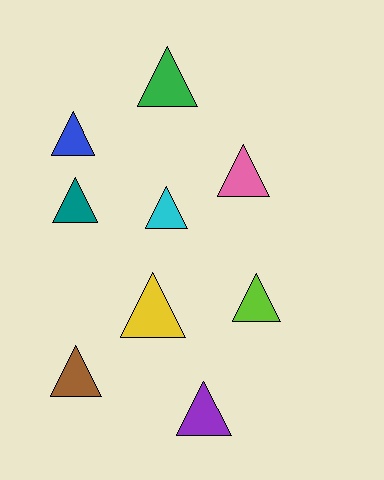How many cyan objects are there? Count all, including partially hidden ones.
There is 1 cyan object.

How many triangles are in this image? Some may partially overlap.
There are 9 triangles.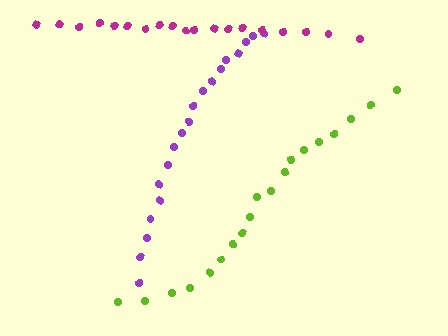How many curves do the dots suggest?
There are 3 distinct paths.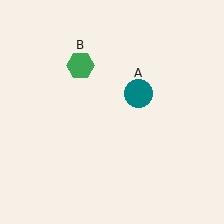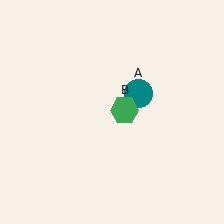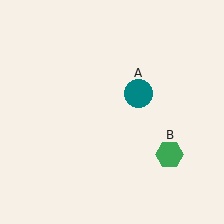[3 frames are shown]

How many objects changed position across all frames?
1 object changed position: green hexagon (object B).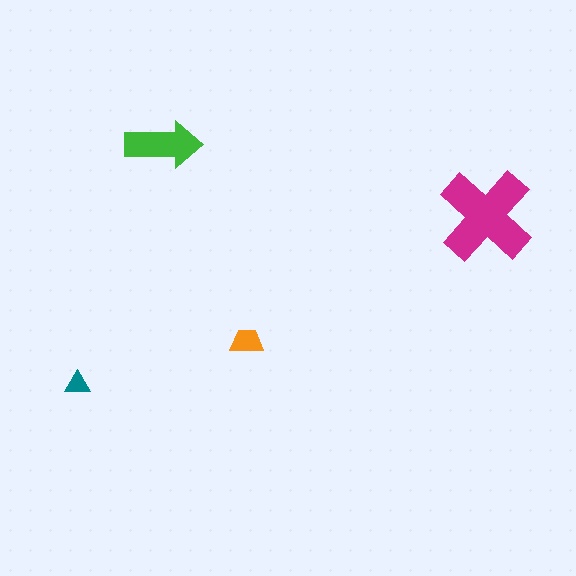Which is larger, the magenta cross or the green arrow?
The magenta cross.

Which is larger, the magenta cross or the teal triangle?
The magenta cross.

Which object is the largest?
The magenta cross.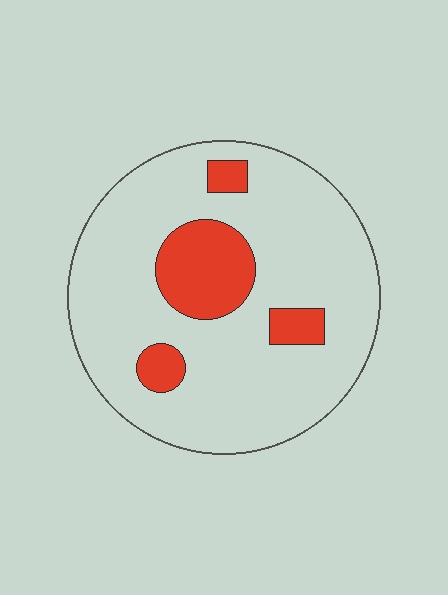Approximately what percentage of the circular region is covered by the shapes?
Approximately 15%.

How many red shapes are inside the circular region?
4.